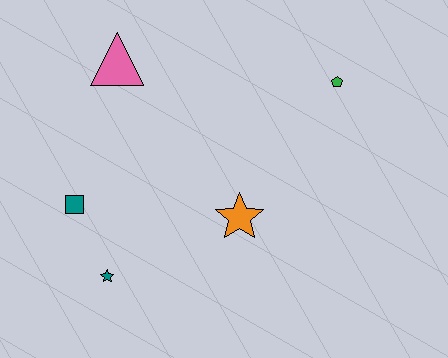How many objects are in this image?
There are 5 objects.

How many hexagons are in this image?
There are no hexagons.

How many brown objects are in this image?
There are no brown objects.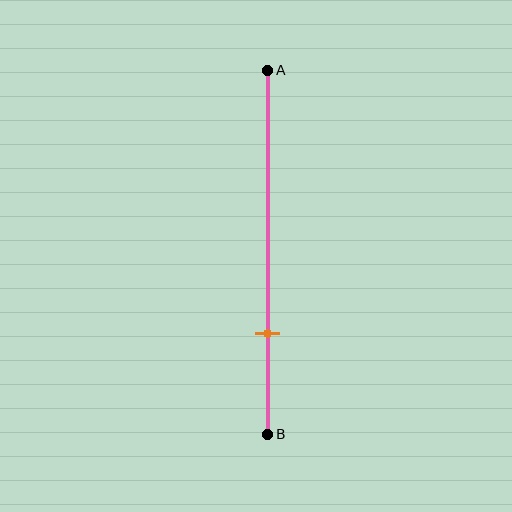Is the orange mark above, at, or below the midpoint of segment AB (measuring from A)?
The orange mark is below the midpoint of segment AB.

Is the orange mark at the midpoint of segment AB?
No, the mark is at about 70% from A, not at the 50% midpoint.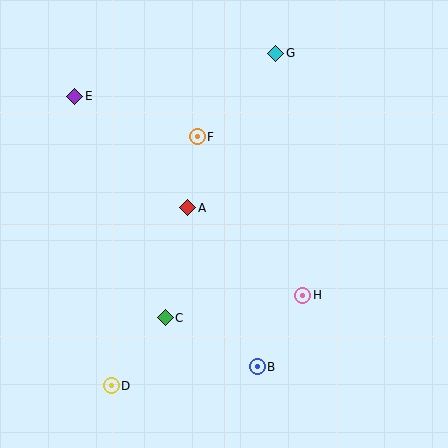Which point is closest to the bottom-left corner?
Point D is closest to the bottom-left corner.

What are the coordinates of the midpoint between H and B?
The midpoint between H and B is at (280, 331).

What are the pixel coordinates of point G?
Point G is at (276, 53).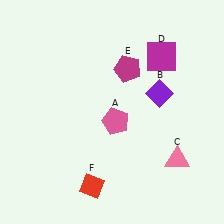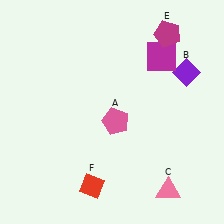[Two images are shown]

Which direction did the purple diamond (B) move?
The purple diamond (B) moved right.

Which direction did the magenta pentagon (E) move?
The magenta pentagon (E) moved right.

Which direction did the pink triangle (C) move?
The pink triangle (C) moved down.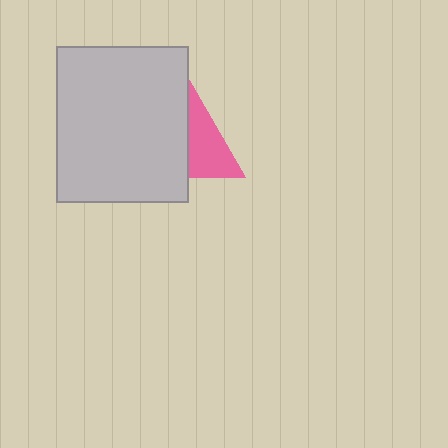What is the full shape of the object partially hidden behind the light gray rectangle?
The partially hidden object is a pink triangle.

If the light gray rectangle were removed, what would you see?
You would see the complete pink triangle.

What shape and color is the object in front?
The object in front is a light gray rectangle.